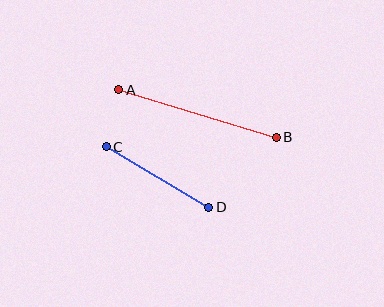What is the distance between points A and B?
The distance is approximately 165 pixels.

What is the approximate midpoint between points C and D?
The midpoint is at approximately (158, 177) pixels.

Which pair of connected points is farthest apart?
Points A and B are farthest apart.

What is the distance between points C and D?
The distance is approximately 119 pixels.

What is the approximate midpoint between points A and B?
The midpoint is at approximately (198, 113) pixels.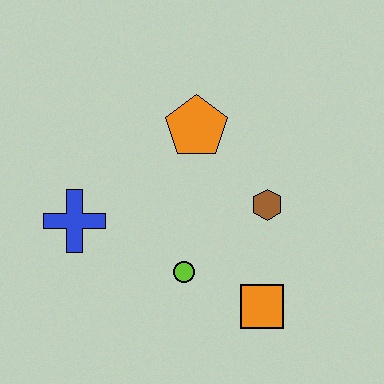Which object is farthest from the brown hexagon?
The blue cross is farthest from the brown hexagon.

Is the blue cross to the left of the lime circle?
Yes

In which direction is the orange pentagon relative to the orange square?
The orange pentagon is above the orange square.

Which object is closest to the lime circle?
The orange square is closest to the lime circle.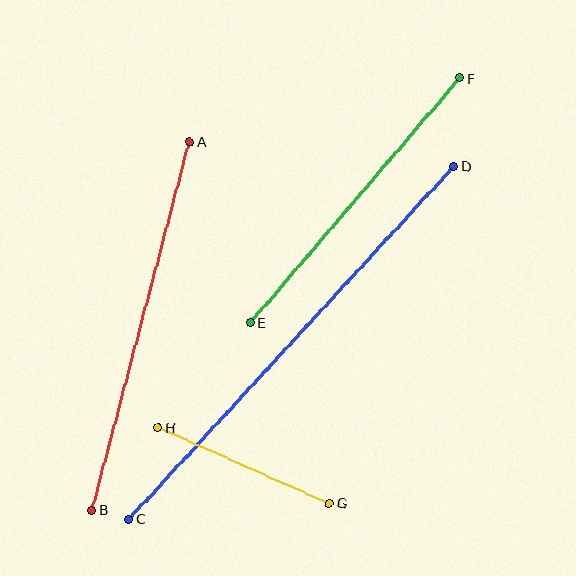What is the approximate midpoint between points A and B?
The midpoint is at approximately (141, 326) pixels.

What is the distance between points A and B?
The distance is approximately 381 pixels.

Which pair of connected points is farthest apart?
Points C and D are farthest apart.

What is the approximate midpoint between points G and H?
The midpoint is at approximately (244, 466) pixels.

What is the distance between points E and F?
The distance is approximately 323 pixels.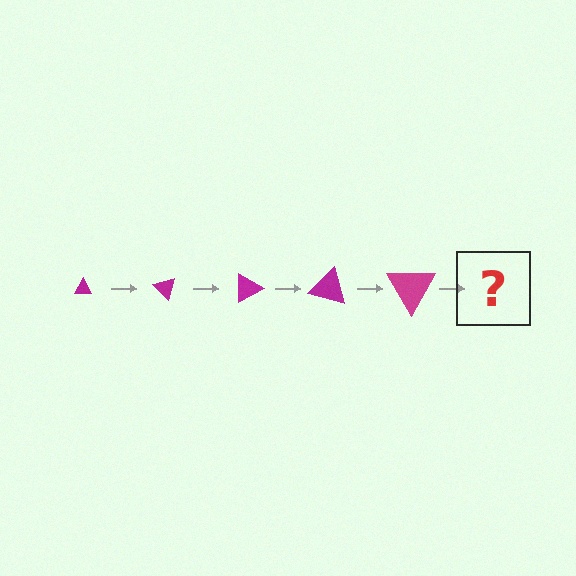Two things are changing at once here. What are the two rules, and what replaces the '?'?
The two rules are that the triangle grows larger each step and it rotates 45 degrees each step. The '?' should be a triangle, larger than the previous one and rotated 225 degrees from the start.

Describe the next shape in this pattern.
It should be a triangle, larger than the previous one and rotated 225 degrees from the start.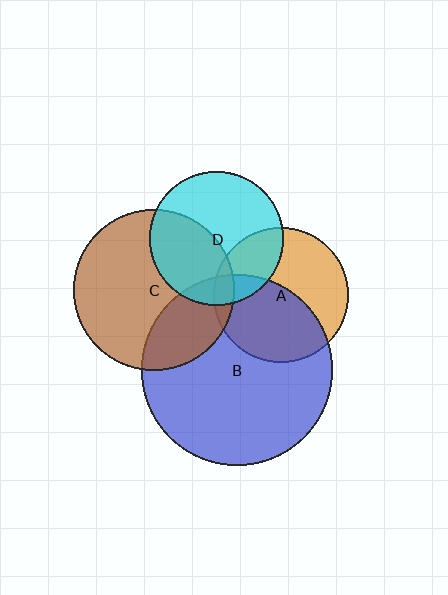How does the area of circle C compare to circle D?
Approximately 1.4 times.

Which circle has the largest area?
Circle B (blue).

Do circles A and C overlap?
Yes.